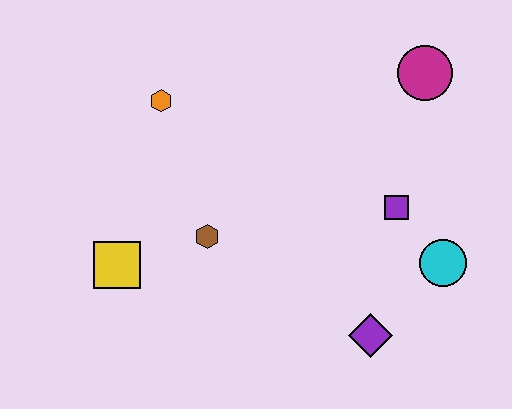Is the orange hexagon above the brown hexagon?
Yes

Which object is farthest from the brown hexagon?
The magenta circle is farthest from the brown hexagon.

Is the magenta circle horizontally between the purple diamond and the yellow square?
No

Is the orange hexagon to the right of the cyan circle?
No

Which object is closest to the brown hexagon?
The yellow square is closest to the brown hexagon.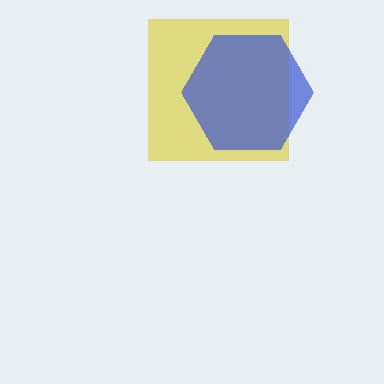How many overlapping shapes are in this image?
There are 2 overlapping shapes in the image.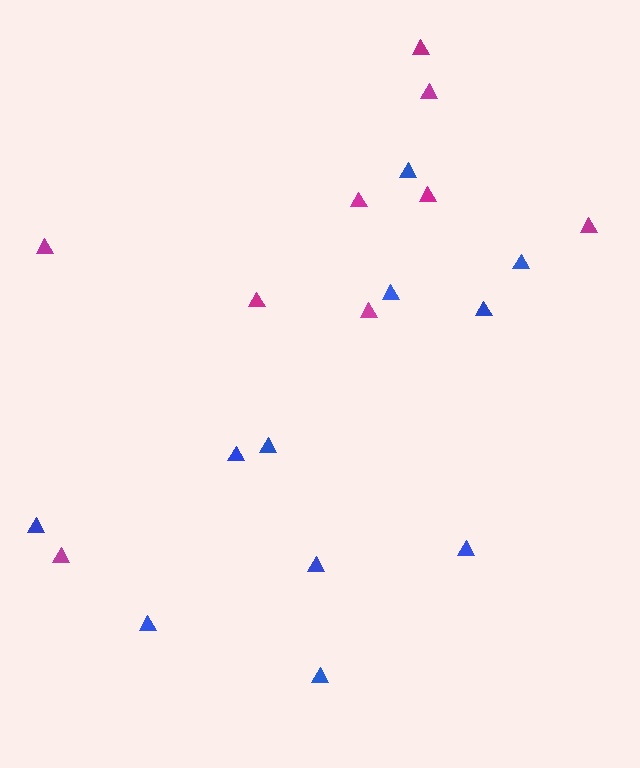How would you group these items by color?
There are 2 groups: one group of blue triangles (11) and one group of magenta triangles (9).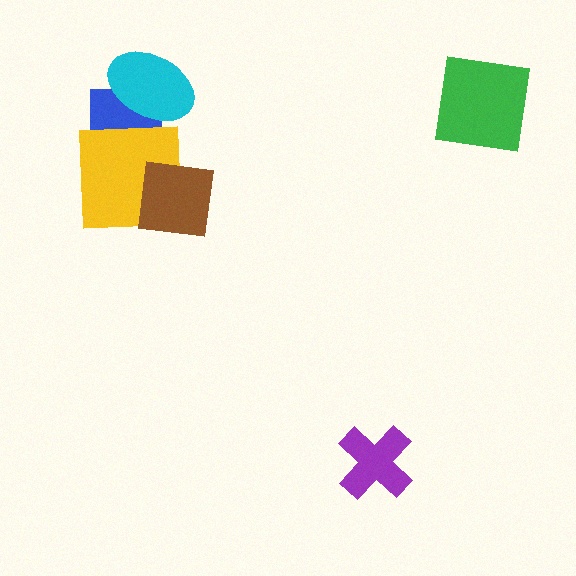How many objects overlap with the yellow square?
2 objects overlap with the yellow square.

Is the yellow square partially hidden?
Yes, it is partially covered by another shape.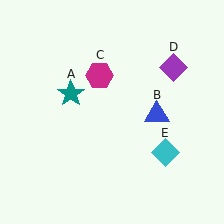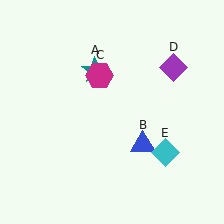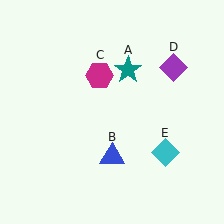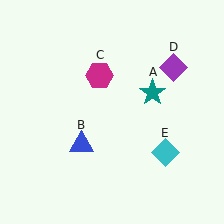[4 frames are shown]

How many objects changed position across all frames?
2 objects changed position: teal star (object A), blue triangle (object B).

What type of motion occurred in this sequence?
The teal star (object A), blue triangle (object B) rotated clockwise around the center of the scene.